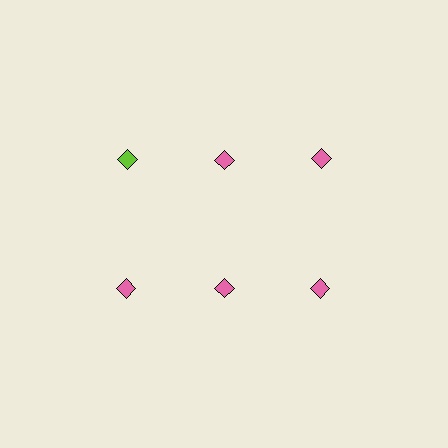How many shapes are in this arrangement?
There are 6 shapes arranged in a grid pattern.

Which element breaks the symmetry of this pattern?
The lime diamond in the top row, leftmost column breaks the symmetry. All other shapes are pink diamonds.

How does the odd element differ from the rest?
It has a different color: lime instead of pink.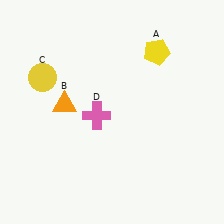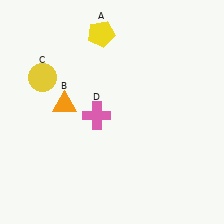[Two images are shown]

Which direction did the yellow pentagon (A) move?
The yellow pentagon (A) moved left.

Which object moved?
The yellow pentagon (A) moved left.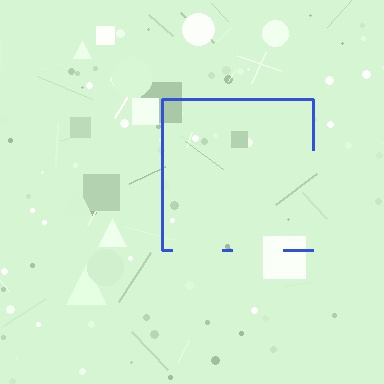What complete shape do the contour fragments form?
The contour fragments form a square.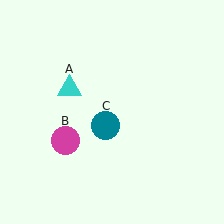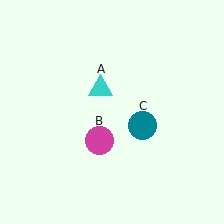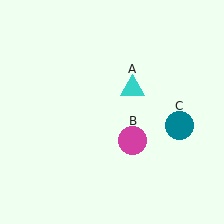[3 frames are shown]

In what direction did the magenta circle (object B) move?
The magenta circle (object B) moved right.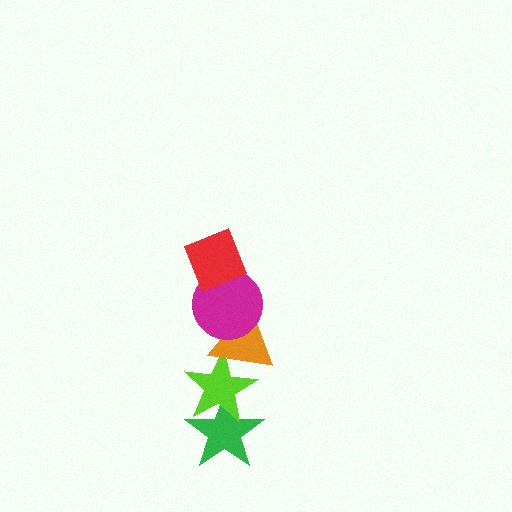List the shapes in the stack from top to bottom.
From top to bottom: the red diamond, the magenta circle, the orange triangle, the lime star, the green star.